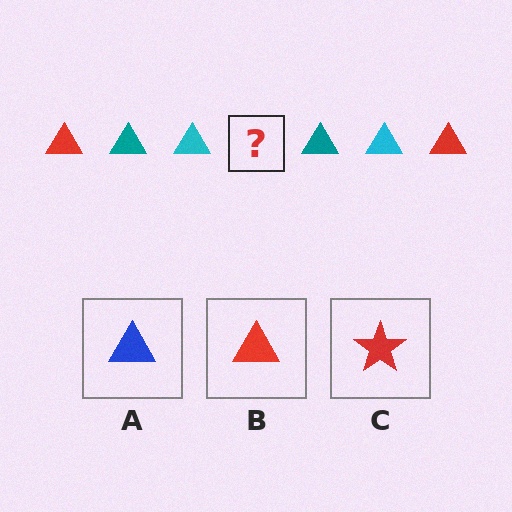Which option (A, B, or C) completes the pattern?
B.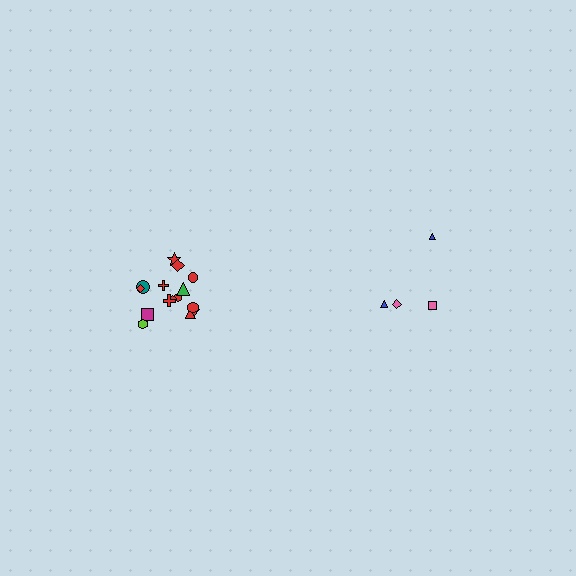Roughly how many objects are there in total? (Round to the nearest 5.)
Roughly 20 objects in total.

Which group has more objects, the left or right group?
The left group.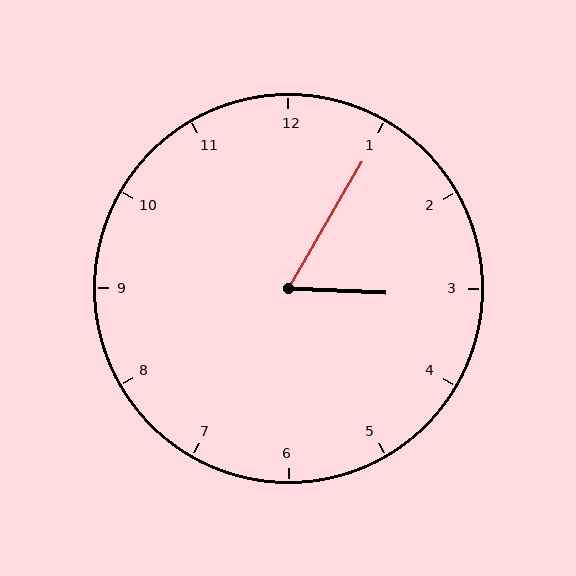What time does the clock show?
3:05.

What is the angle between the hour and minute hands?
Approximately 62 degrees.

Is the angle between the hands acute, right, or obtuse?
It is acute.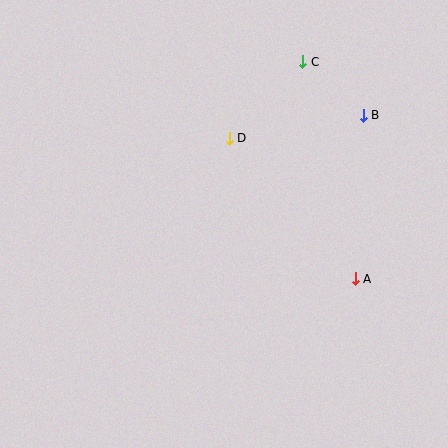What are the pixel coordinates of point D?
Point D is at (229, 138).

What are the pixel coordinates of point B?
Point B is at (363, 115).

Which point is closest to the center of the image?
Point D at (229, 138) is closest to the center.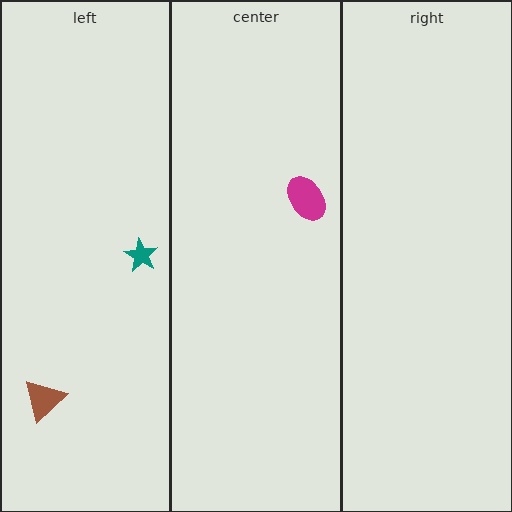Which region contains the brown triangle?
The left region.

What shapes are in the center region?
The magenta ellipse.